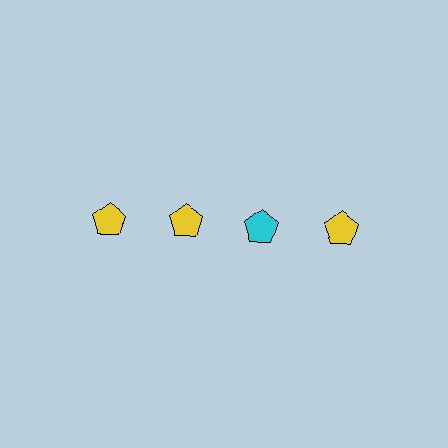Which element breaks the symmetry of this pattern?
The cyan pentagon in the top row, center column breaks the symmetry. All other shapes are yellow pentagons.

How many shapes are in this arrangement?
There are 4 shapes arranged in a grid pattern.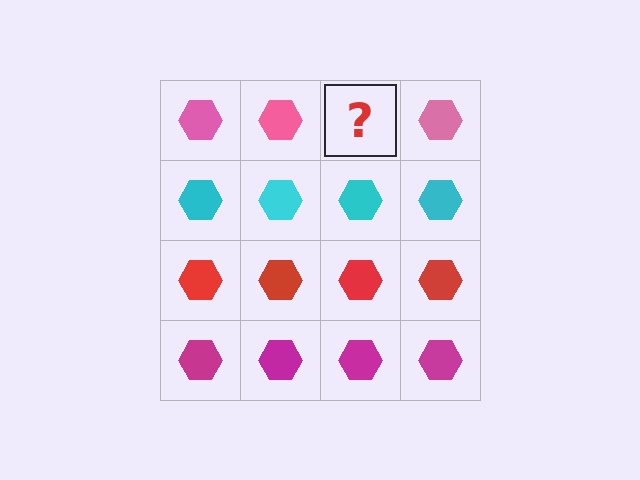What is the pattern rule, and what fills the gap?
The rule is that each row has a consistent color. The gap should be filled with a pink hexagon.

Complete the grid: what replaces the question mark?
The question mark should be replaced with a pink hexagon.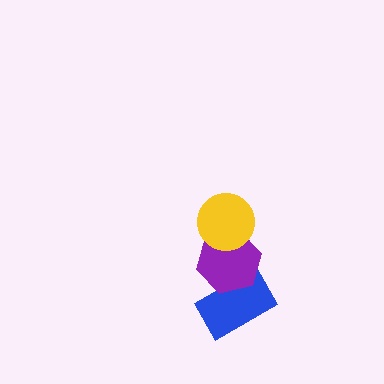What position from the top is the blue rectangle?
The blue rectangle is 3rd from the top.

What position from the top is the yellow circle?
The yellow circle is 1st from the top.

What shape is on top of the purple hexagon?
The yellow circle is on top of the purple hexagon.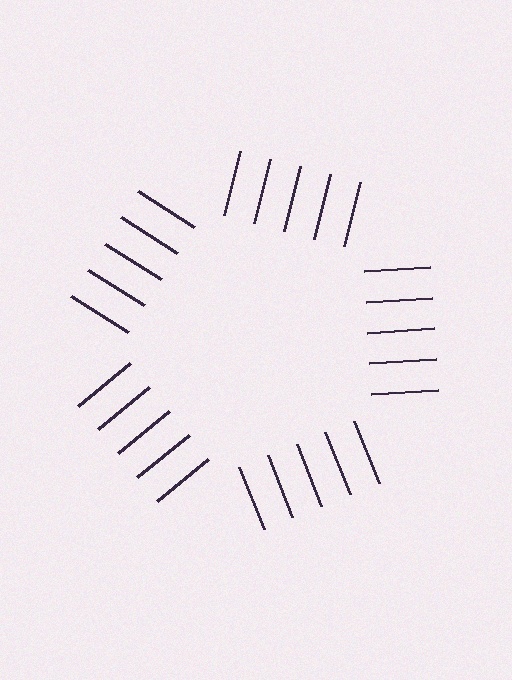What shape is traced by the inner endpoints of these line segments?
An illusory pentagon — the line segments terminate on its edges but no continuous stroke is drawn.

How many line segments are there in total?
25 — 5 along each of the 5 edges.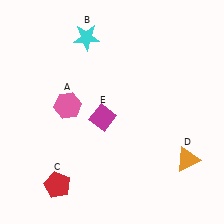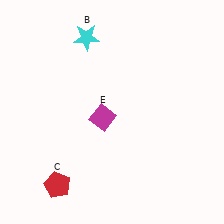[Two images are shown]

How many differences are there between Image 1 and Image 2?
There are 2 differences between the two images.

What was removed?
The orange triangle (D), the pink hexagon (A) were removed in Image 2.